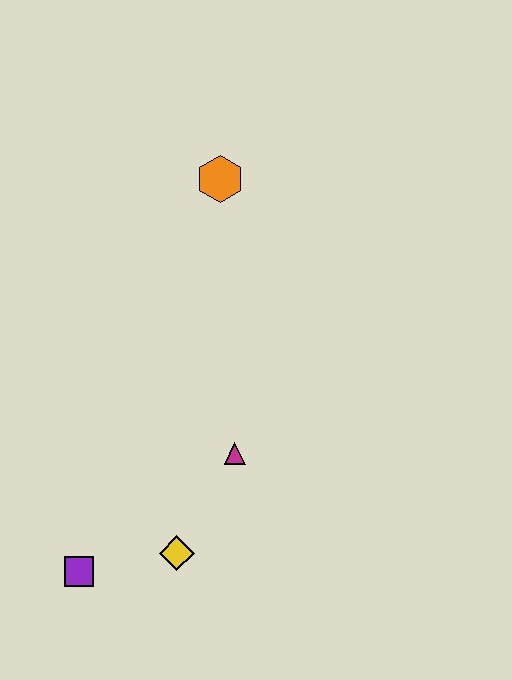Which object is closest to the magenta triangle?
The yellow diamond is closest to the magenta triangle.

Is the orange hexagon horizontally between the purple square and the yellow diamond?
No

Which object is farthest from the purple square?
The orange hexagon is farthest from the purple square.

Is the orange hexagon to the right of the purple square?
Yes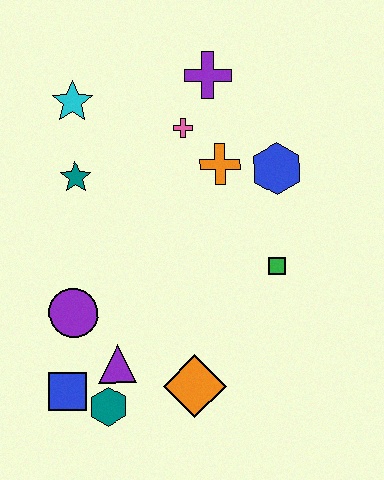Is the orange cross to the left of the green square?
Yes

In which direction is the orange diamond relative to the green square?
The orange diamond is below the green square.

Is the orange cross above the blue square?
Yes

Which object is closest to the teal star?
The cyan star is closest to the teal star.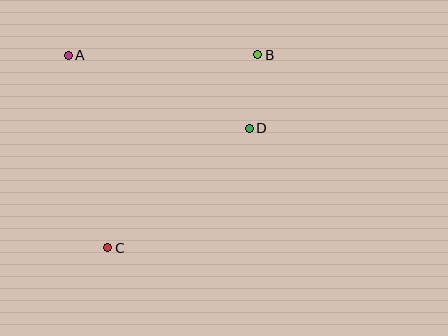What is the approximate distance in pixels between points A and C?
The distance between A and C is approximately 196 pixels.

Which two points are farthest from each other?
Points B and C are farthest from each other.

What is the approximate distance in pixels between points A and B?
The distance between A and B is approximately 190 pixels.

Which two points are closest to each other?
Points B and D are closest to each other.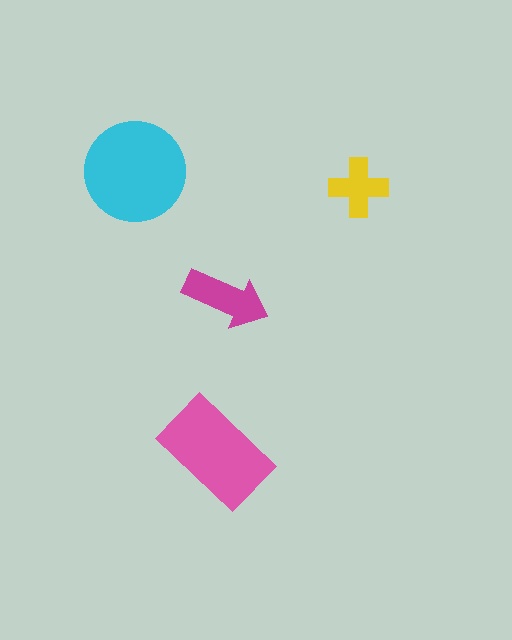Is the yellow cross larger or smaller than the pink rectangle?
Smaller.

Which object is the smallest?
The yellow cross.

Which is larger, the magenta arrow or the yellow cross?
The magenta arrow.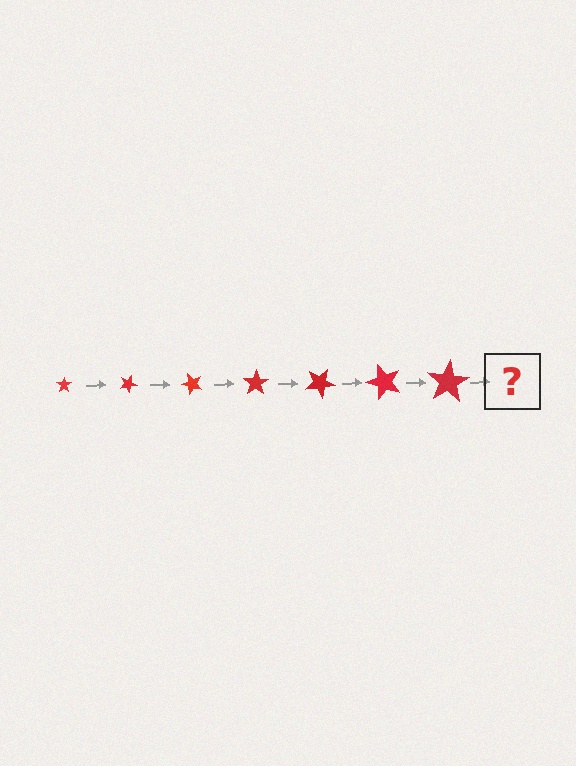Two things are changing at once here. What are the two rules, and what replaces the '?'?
The two rules are that the star grows larger each step and it rotates 25 degrees each step. The '?' should be a star, larger than the previous one and rotated 175 degrees from the start.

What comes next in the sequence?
The next element should be a star, larger than the previous one and rotated 175 degrees from the start.